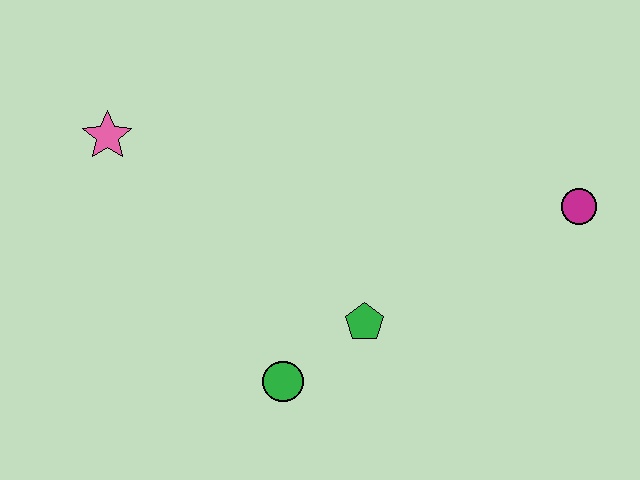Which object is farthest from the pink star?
The magenta circle is farthest from the pink star.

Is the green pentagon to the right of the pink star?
Yes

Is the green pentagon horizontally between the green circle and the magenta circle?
Yes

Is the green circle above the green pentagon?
No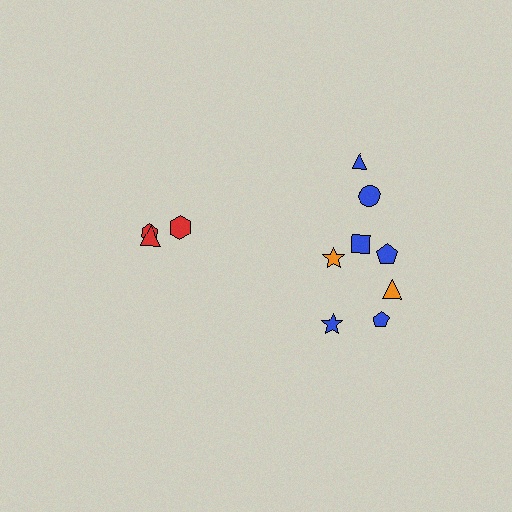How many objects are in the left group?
There are 3 objects.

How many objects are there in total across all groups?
There are 11 objects.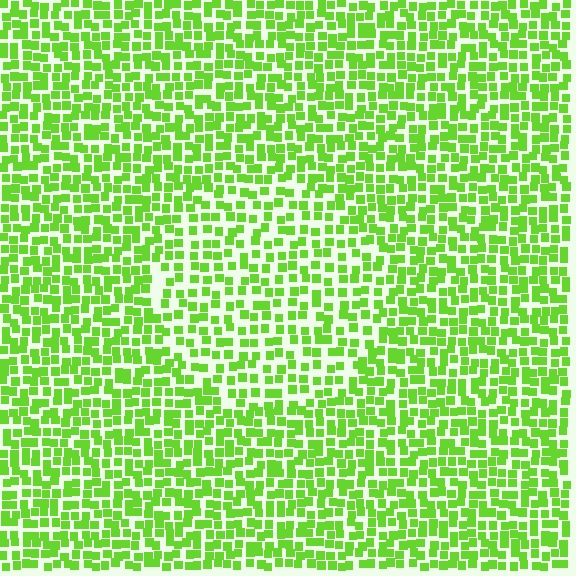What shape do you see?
I see a circle.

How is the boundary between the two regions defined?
The boundary is defined by a change in element density (approximately 1.5x ratio). All elements are the same color, size, and shape.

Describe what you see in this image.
The image contains small lime elements arranged at two different densities. A circle-shaped region is visible where the elements are less densely packed than the surrounding area.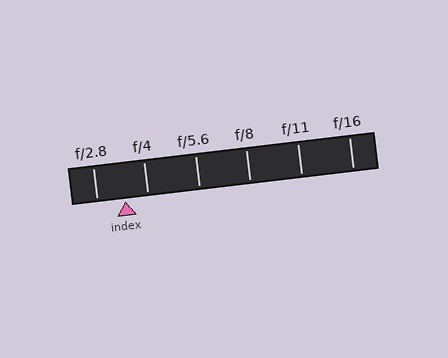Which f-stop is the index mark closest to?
The index mark is closest to f/4.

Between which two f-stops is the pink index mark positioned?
The index mark is between f/2.8 and f/4.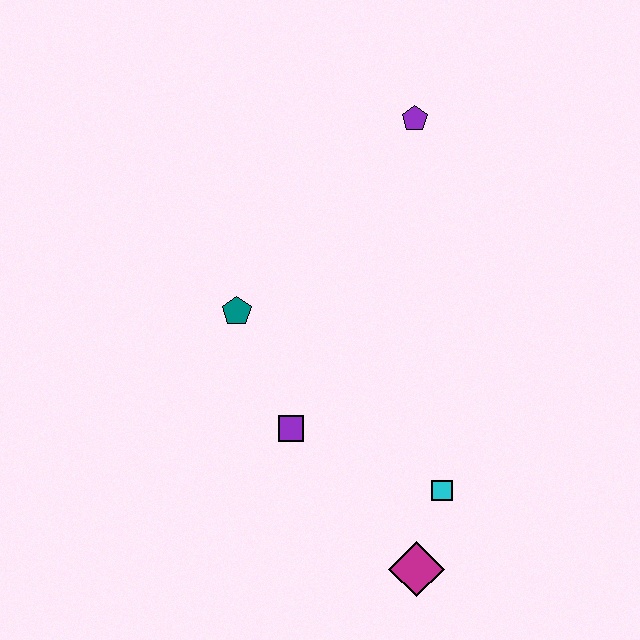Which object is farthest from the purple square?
The purple pentagon is farthest from the purple square.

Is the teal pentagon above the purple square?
Yes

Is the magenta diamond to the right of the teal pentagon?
Yes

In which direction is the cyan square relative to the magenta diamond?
The cyan square is above the magenta diamond.